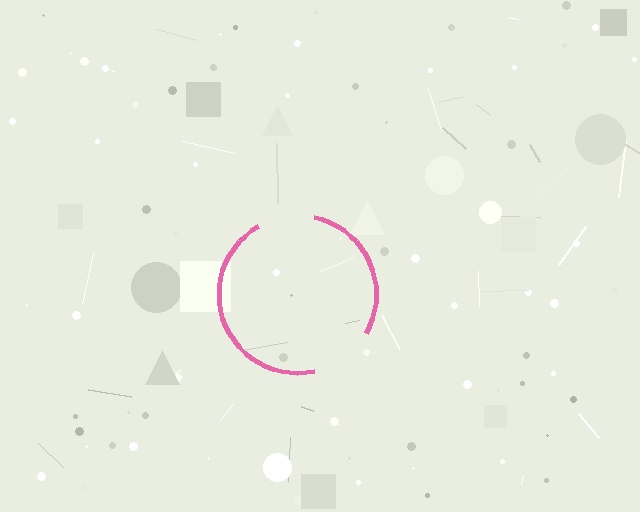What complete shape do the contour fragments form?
The contour fragments form a circle.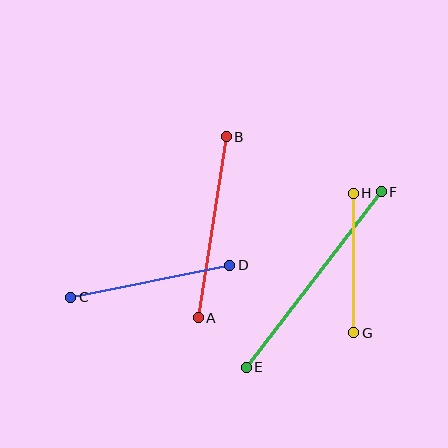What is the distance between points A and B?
The distance is approximately 183 pixels.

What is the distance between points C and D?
The distance is approximately 162 pixels.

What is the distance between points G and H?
The distance is approximately 139 pixels.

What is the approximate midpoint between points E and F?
The midpoint is at approximately (314, 280) pixels.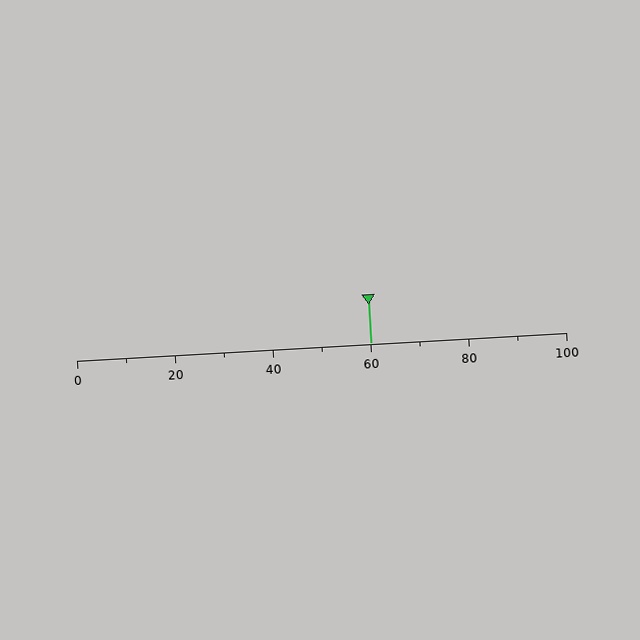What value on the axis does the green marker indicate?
The marker indicates approximately 60.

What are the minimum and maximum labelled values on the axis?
The axis runs from 0 to 100.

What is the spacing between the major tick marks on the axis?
The major ticks are spaced 20 apart.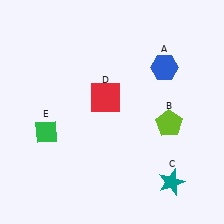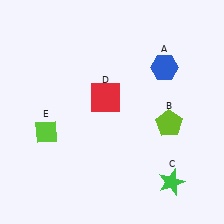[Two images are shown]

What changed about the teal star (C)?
In Image 1, C is teal. In Image 2, it changed to green.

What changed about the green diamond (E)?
In Image 1, E is green. In Image 2, it changed to lime.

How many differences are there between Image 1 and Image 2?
There are 2 differences between the two images.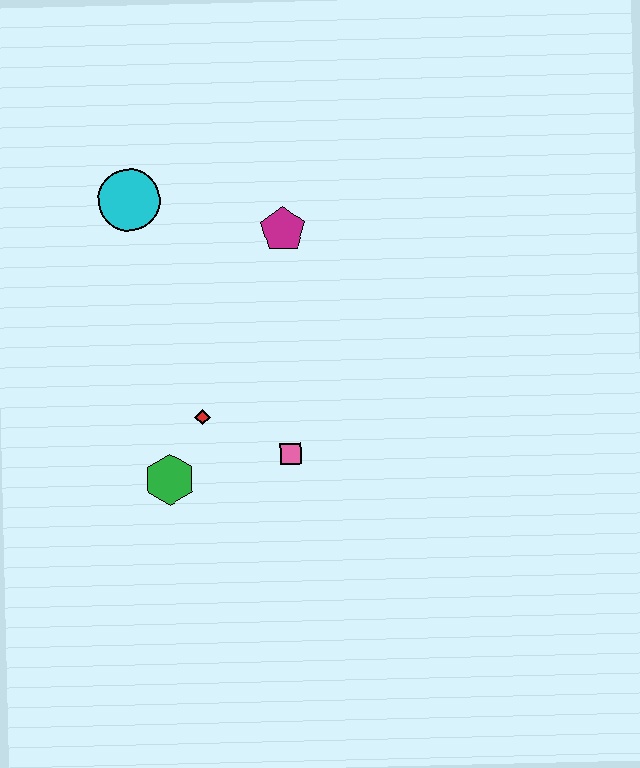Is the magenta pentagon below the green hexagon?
No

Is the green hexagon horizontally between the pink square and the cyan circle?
Yes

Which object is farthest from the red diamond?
The cyan circle is farthest from the red diamond.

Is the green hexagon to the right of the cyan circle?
Yes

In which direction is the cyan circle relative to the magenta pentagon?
The cyan circle is to the left of the magenta pentagon.